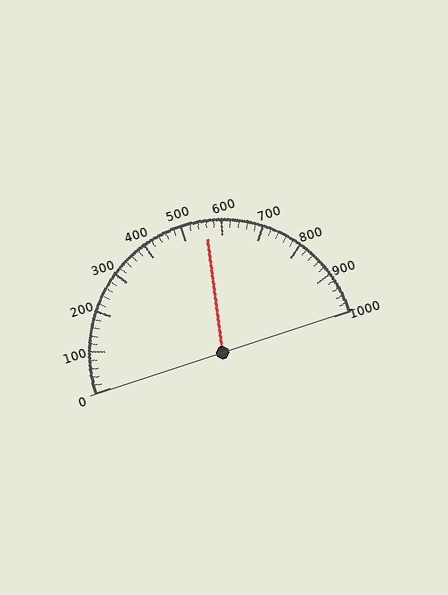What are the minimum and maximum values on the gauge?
The gauge ranges from 0 to 1000.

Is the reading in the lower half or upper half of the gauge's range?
The reading is in the upper half of the range (0 to 1000).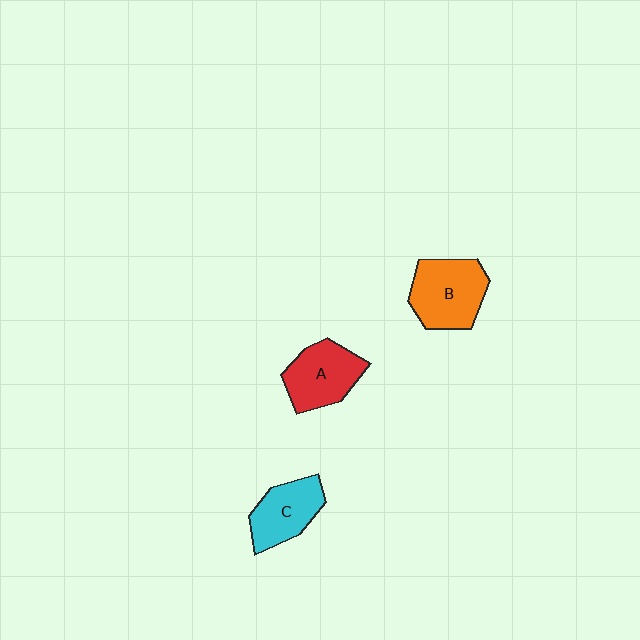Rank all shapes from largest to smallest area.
From largest to smallest: B (orange), A (red), C (cyan).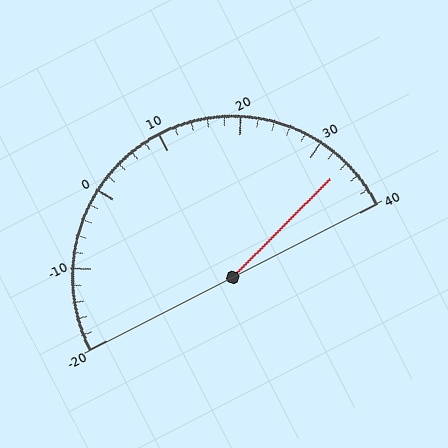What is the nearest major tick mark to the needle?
The nearest major tick mark is 30.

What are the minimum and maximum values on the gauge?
The gauge ranges from -20 to 40.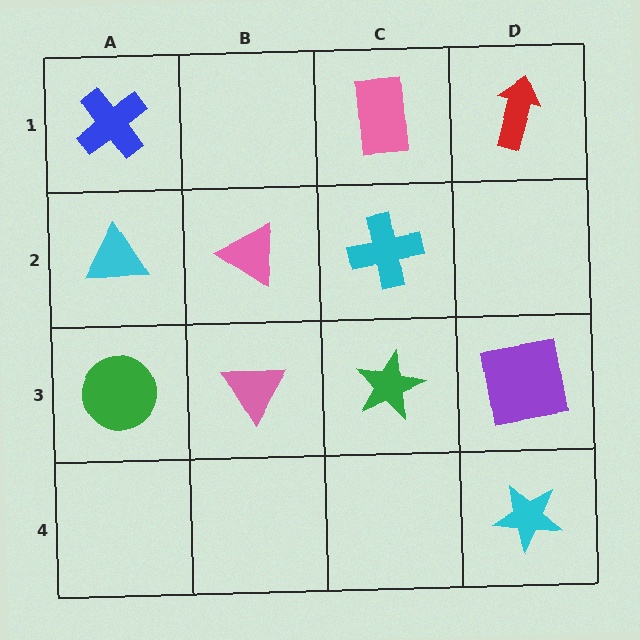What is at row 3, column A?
A green circle.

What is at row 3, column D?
A purple square.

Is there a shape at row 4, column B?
No, that cell is empty.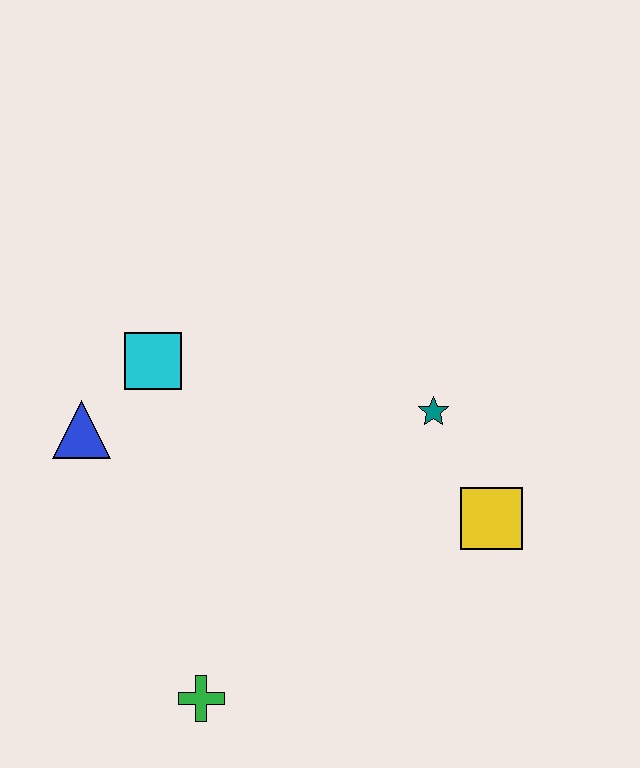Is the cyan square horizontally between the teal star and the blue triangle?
Yes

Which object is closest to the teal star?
The yellow square is closest to the teal star.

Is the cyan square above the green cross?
Yes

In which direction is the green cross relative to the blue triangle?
The green cross is below the blue triangle.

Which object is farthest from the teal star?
The green cross is farthest from the teal star.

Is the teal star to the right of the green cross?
Yes